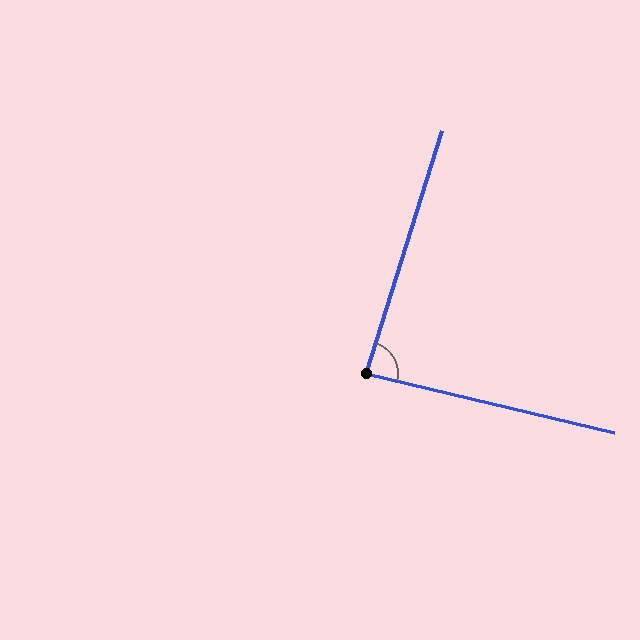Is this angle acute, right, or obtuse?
It is approximately a right angle.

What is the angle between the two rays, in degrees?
Approximately 86 degrees.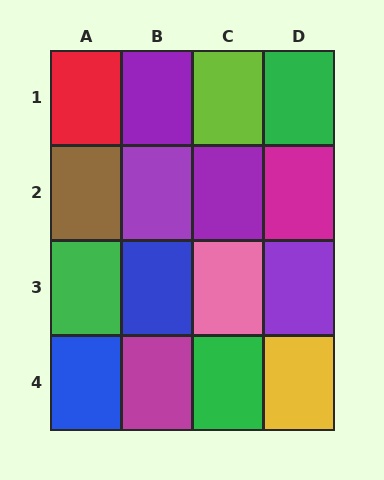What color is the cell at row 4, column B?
Magenta.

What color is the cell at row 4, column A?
Blue.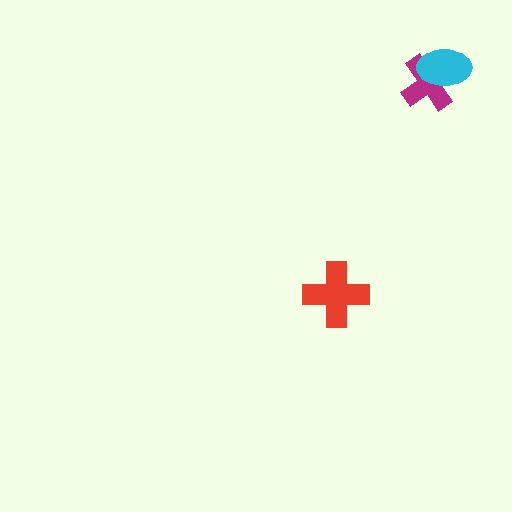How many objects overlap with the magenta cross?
1 object overlaps with the magenta cross.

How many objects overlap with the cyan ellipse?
1 object overlaps with the cyan ellipse.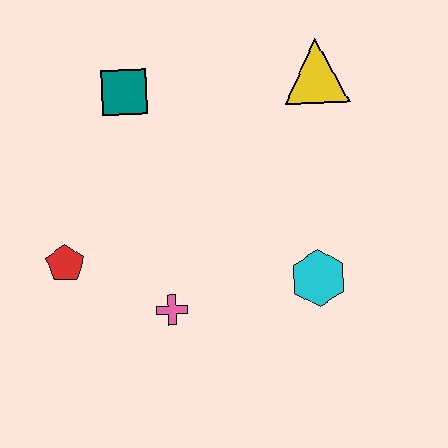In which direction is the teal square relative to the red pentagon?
The teal square is above the red pentagon.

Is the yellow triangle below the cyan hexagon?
No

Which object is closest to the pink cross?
The red pentagon is closest to the pink cross.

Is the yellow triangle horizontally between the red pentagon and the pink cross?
No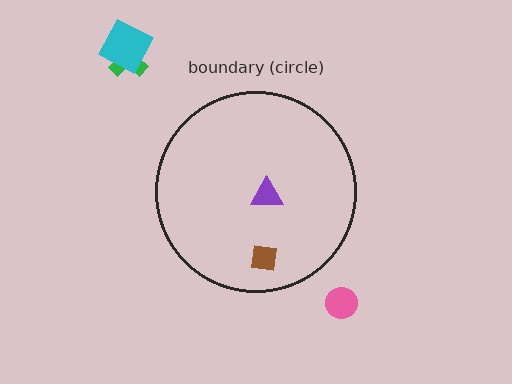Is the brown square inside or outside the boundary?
Inside.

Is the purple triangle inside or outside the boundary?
Inside.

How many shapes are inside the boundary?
2 inside, 3 outside.